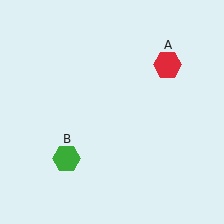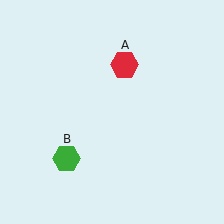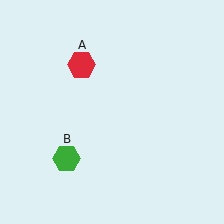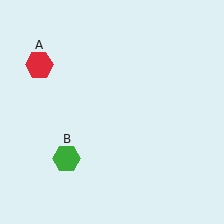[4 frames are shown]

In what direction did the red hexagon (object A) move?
The red hexagon (object A) moved left.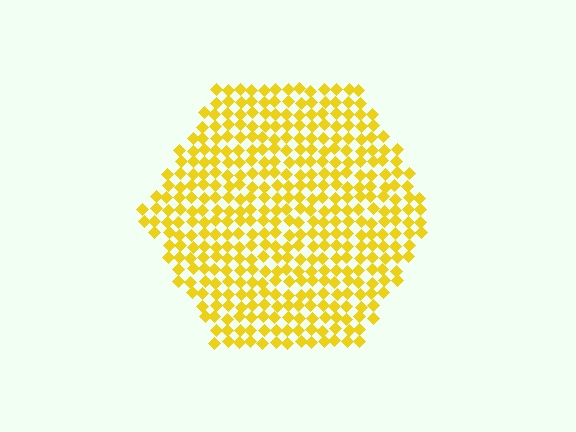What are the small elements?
The small elements are diamonds.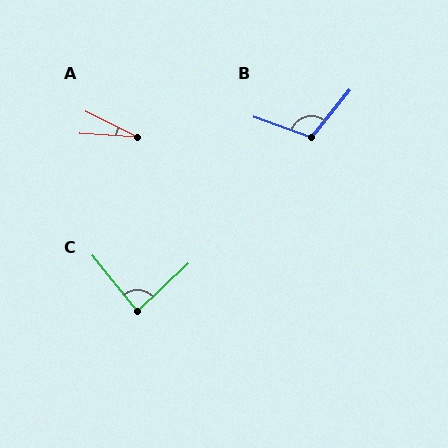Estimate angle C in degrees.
Approximately 85 degrees.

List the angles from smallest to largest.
A (23°), C (85°), B (110°).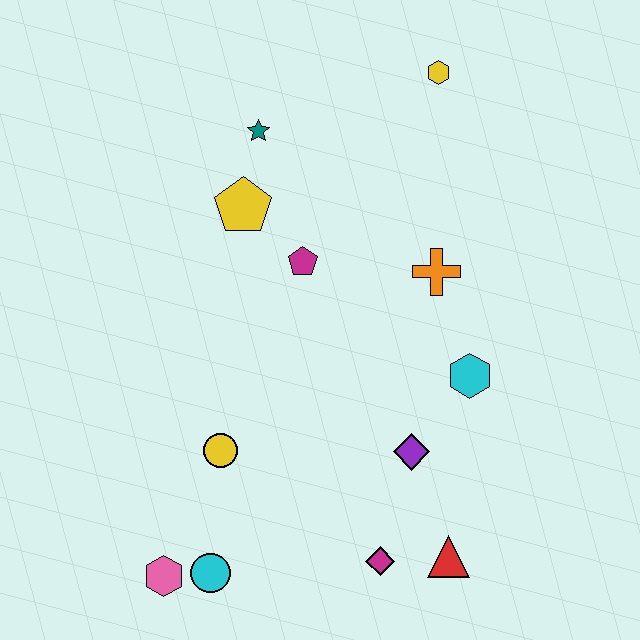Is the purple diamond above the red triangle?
Yes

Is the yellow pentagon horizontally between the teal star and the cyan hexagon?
No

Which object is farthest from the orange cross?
The pink hexagon is farthest from the orange cross.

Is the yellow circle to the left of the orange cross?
Yes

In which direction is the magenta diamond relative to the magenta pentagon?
The magenta diamond is below the magenta pentagon.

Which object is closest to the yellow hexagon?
The teal star is closest to the yellow hexagon.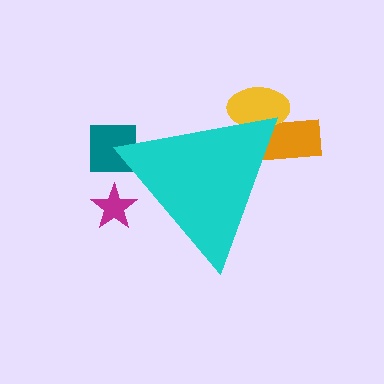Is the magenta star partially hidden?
Yes, the magenta star is partially hidden behind the cyan triangle.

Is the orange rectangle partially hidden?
Yes, the orange rectangle is partially hidden behind the cyan triangle.